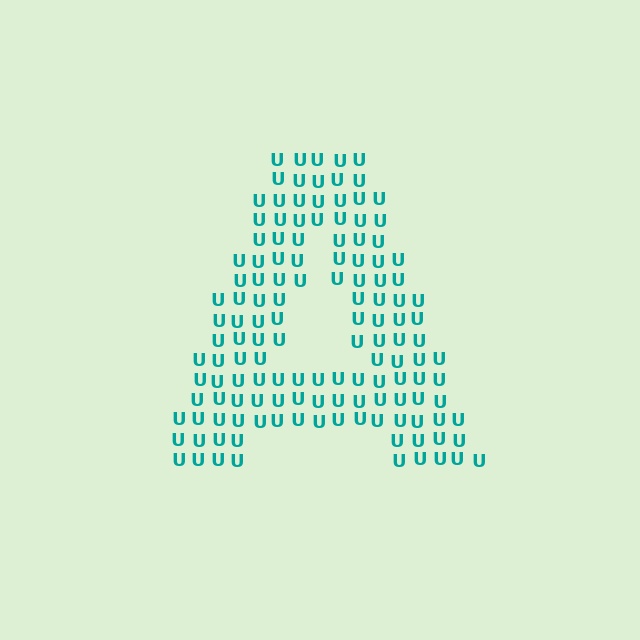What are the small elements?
The small elements are letter U's.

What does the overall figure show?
The overall figure shows the letter A.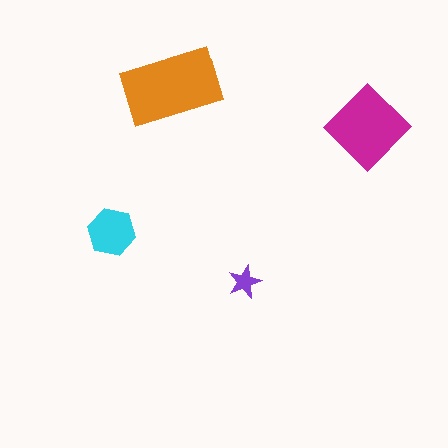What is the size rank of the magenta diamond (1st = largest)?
2nd.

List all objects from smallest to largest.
The purple star, the cyan hexagon, the magenta diamond, the orange rectangle.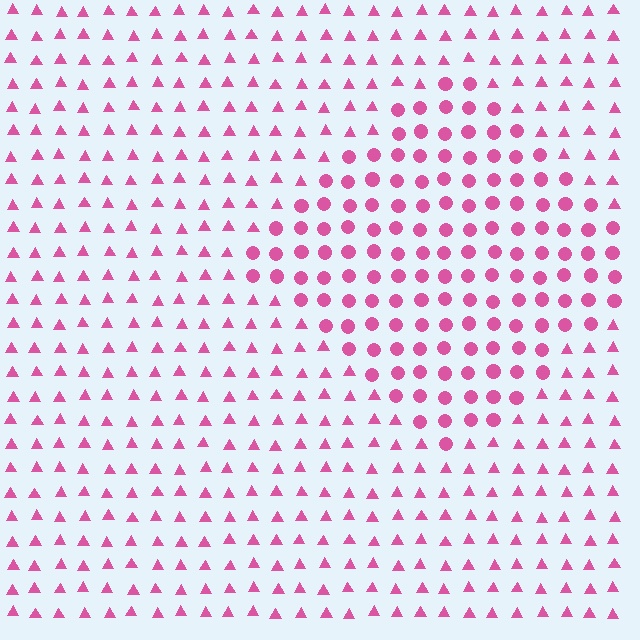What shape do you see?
I see a diamond.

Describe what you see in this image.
The image is filled with small pink elements arranged in a uniform grid. A diamond-shaped region contains circles, while the surrounding area contains triangles. The boundary is defined purely by the change in element shape.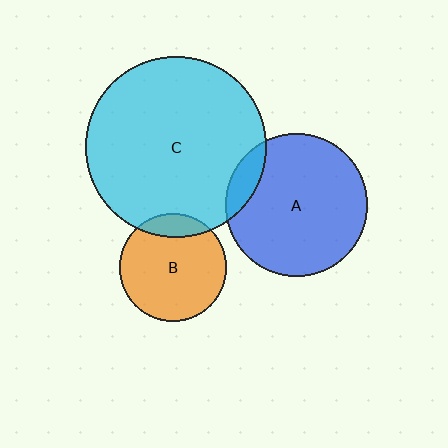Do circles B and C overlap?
Yes.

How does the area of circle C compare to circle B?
Approximately 2.8 times.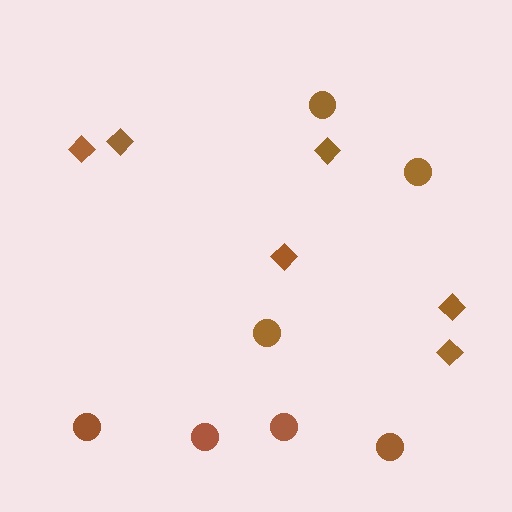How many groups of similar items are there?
There are 2 groups: one group of diamonds (6) and one group of circles (7).